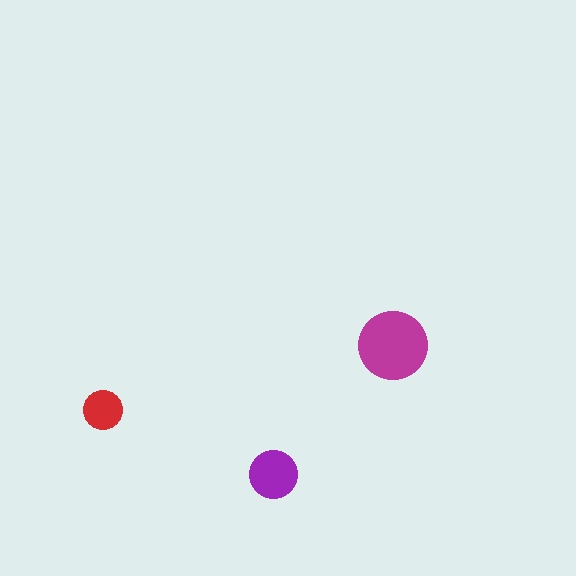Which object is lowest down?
The purple circle is bottommost.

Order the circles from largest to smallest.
the magenta one, the purple one, the red one.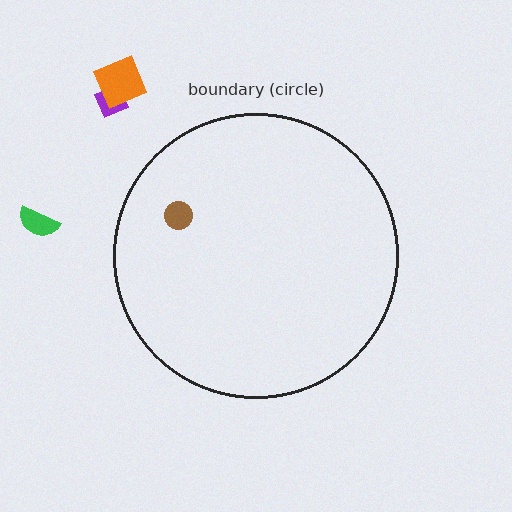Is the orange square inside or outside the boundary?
Outside.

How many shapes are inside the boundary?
1 inside, 3 outside.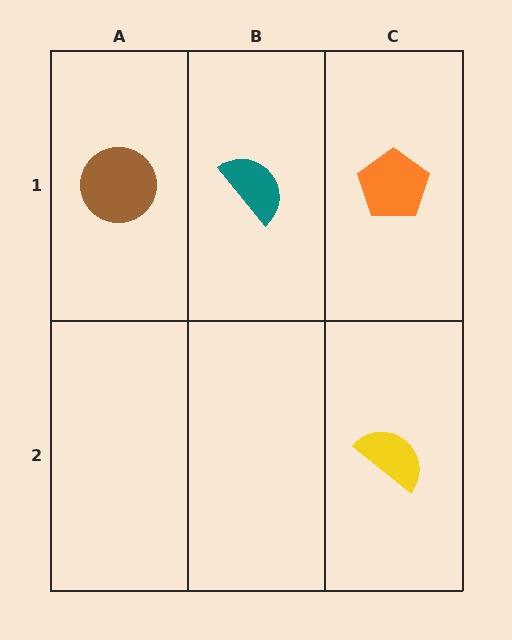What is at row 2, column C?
A yellow semicircle.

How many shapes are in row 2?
1 shape.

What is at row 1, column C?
An orange pentagon.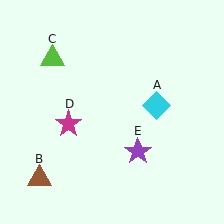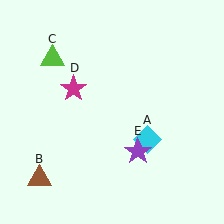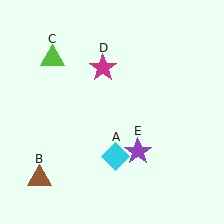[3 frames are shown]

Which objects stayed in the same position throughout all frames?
Brown triangle (object B) and lime triangle (object C) and purple star (object E) remained stationary.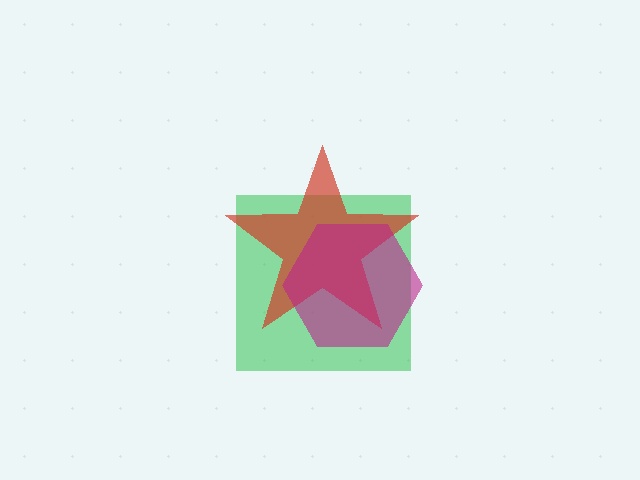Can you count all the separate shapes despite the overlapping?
Yes, there are 3 separate shapes.